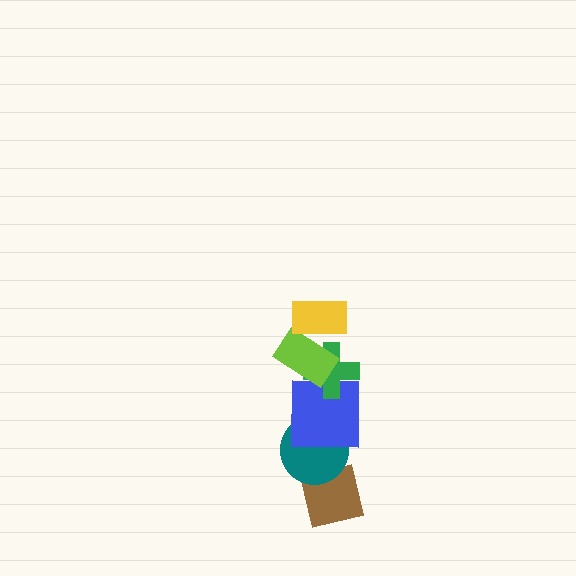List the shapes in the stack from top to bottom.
From top to bottom: the yellow rectangle, the lime rectangle, the green cross, the blue square, the teal circle, the brown square.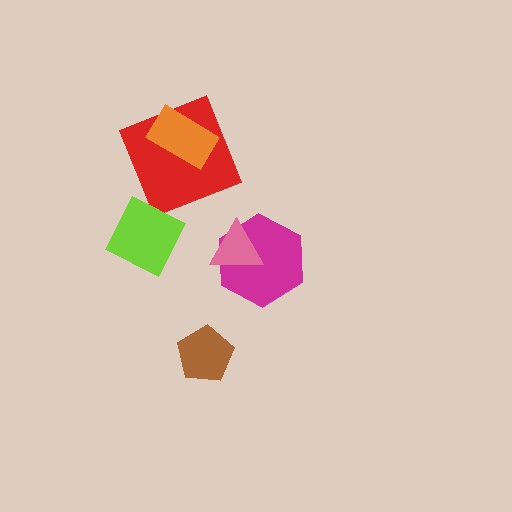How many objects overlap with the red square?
1 object overlaps with the red square.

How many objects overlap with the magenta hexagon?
1 object overlaps with the magenta hexagon.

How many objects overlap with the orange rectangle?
1 object overlaps with the orange rectangle.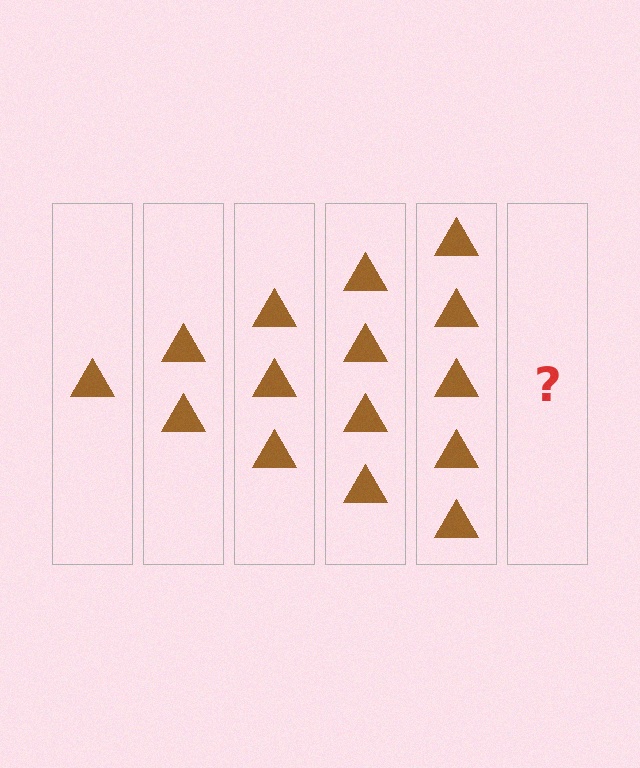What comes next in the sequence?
The next element should be 6 triangles.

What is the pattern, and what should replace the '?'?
The pattern is that each step adds one more triangle. The '?' should be 6 triangles.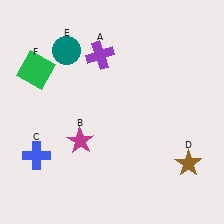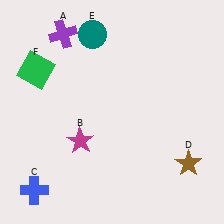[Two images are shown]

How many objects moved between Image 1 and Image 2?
3 objects moved between the two images.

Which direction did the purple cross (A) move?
The purple cross (A) moved left.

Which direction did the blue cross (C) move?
The blue cross (C) moved down.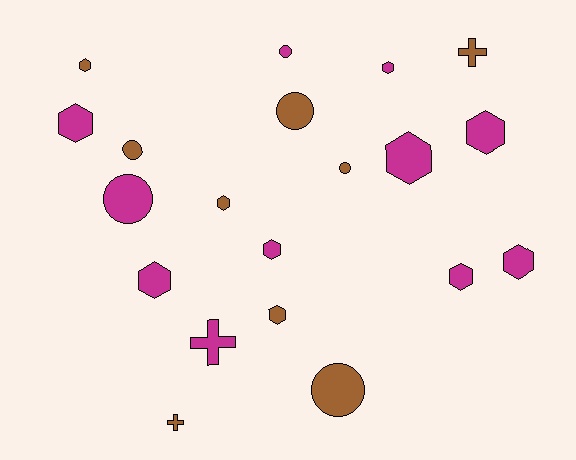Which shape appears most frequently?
Hexagon, with 11 objects.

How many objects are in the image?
There are 20 objects.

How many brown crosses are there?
There are 2 brown crosses.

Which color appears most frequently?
Magenta, with 11 objects.